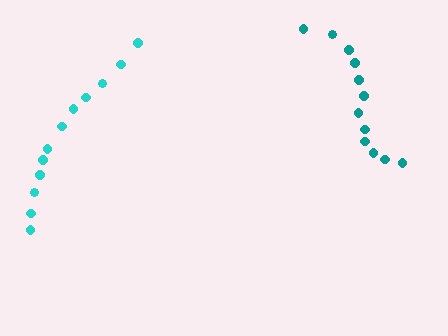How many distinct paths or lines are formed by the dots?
There are 2 distinct paths.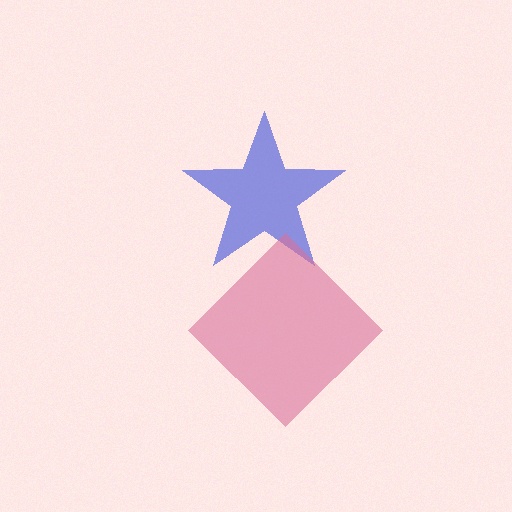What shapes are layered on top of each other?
The layered shapes are: a blue star, a pink diamond.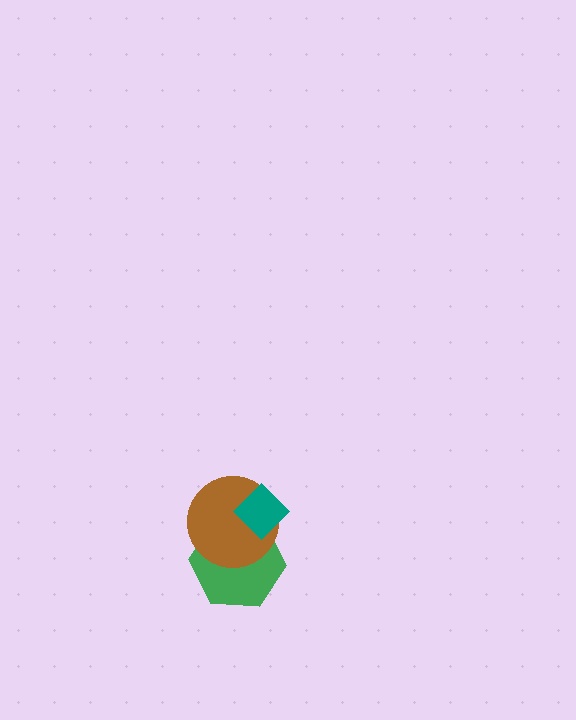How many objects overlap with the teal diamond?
2 objects overlap with the teal diamond.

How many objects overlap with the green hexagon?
2 objects overlap with the green hexagon.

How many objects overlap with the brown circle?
2 objects overlap with the brown circle.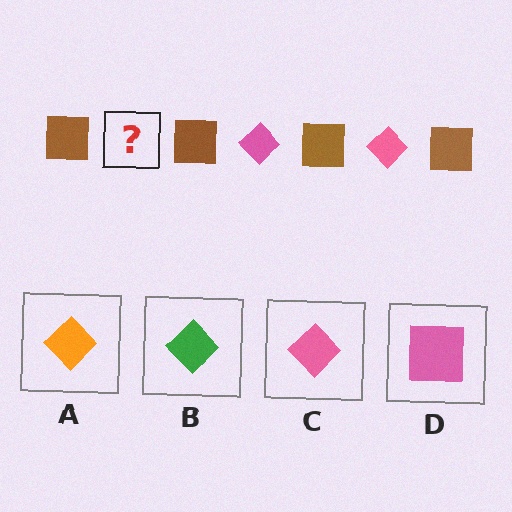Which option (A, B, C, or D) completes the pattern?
C.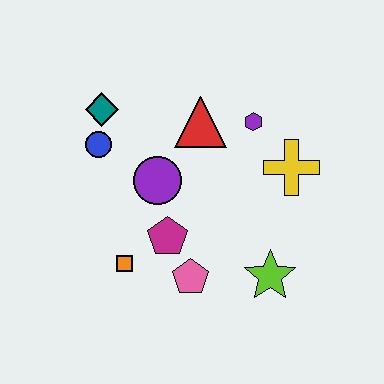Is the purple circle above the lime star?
Yes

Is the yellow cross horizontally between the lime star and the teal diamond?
No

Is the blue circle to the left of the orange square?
Yes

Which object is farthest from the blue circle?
The lime star is farthest from the blue circle.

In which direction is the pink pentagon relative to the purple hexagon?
The pink pentagon is below the purple hexagon.